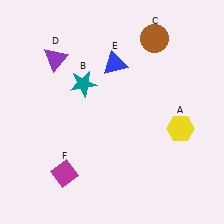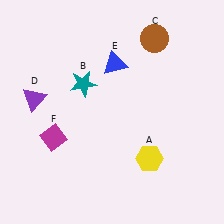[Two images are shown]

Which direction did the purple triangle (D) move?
The purple triangle (D) moved down.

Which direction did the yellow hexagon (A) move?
The yellow hexagon (A) moved left.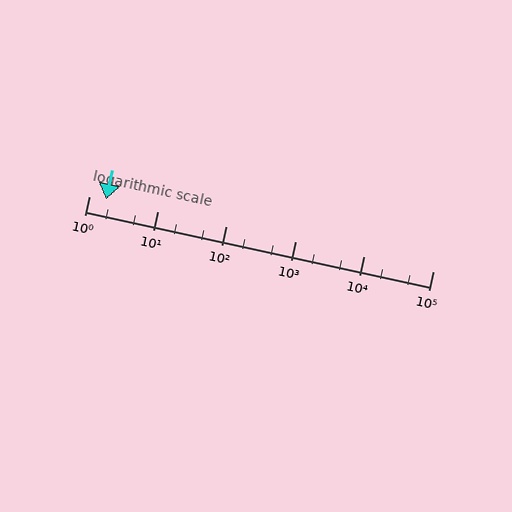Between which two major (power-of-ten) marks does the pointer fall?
The pointer is between 1 and 10.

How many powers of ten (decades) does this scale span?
The scale spans 5 decades, from 1 to 100000.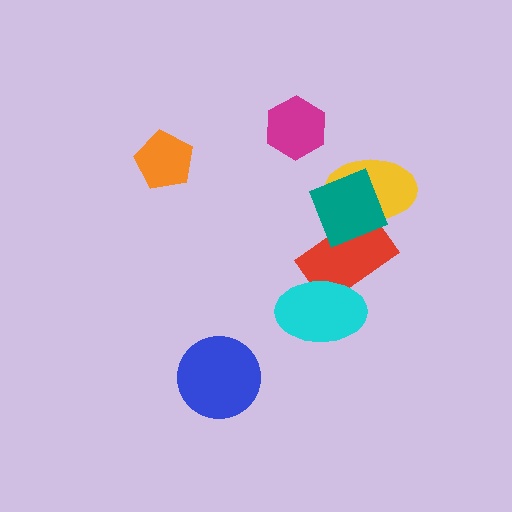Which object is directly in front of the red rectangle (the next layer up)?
The teal diamond is directly in front of the red rectangle.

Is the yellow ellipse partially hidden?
Yes, it is partially covered by another shape.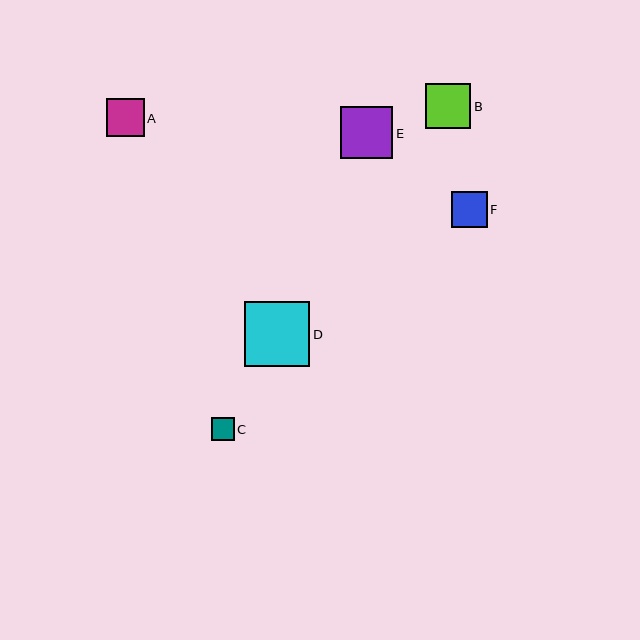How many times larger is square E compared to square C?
Square E is approximately 2.3 times the size of square C.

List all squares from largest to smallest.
From largest to smallest: D, E, B, A, F, C.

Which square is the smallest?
Square C is the smallest with a size of approximately 23 pixels.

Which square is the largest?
Square D is the largest with a size of approximately 65 pixels.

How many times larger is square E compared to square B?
Square E is approximately 1.1 times the size of square B.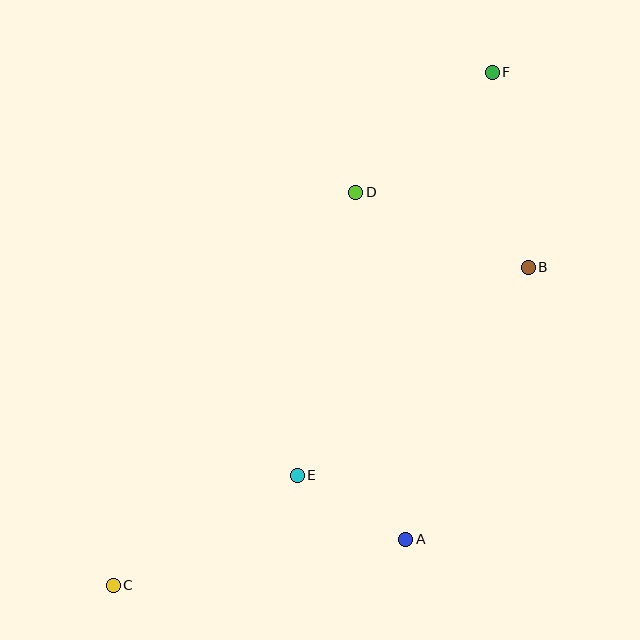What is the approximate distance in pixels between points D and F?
The distance between D and F is approximately 181 pixels.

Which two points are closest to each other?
Points A and E are closest to each other.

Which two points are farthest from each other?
Points C and F are farthest from each other.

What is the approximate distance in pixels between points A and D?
The distance between A and D is approximately 351 pixels.